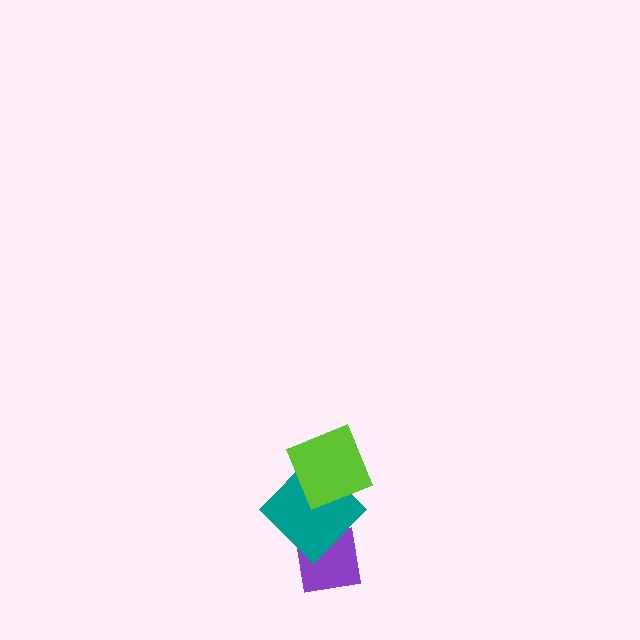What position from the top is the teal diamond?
The teal diamond is 2nd from the top.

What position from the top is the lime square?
The lime square is 1st from the top.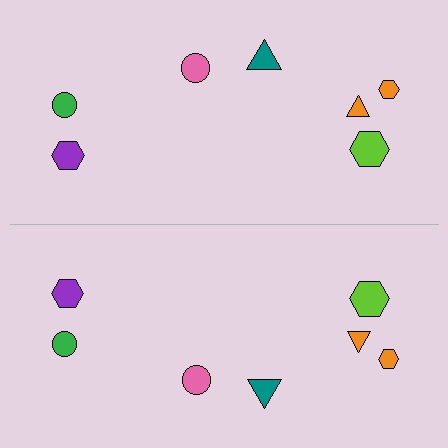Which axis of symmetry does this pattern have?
The pattern has a horizontal axis of symmetry running through the center of the image.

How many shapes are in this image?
There are 14 shapes in this image.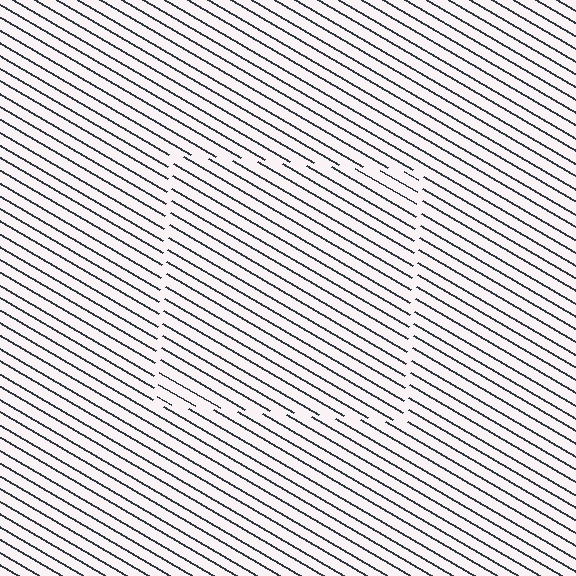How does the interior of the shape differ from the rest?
The interior of the shape contains the same grating, shifted by half a period — the contour is defined by the phase discontinuity where line-ends from the inner and outer gratings abut.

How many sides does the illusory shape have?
4 sides — the line-ends trace a square.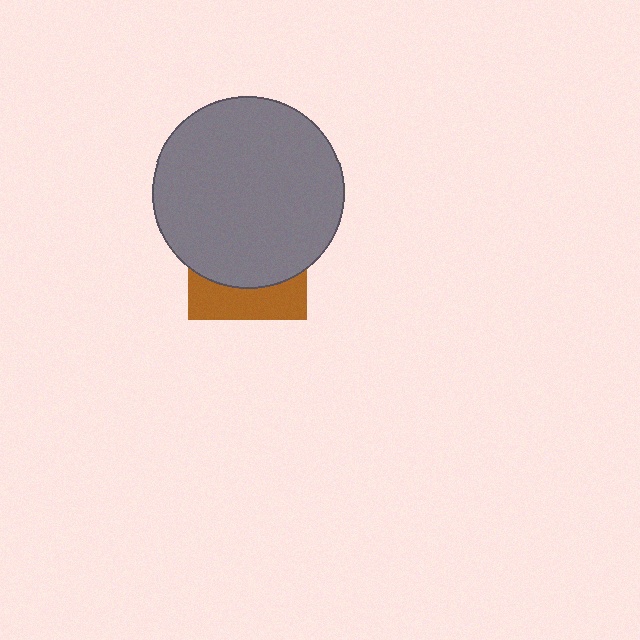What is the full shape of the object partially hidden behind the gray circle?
The partially hidden object is a brown square.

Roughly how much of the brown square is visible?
A small part of it is visible (roughly 32%).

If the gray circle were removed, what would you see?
You would see the complete brown square.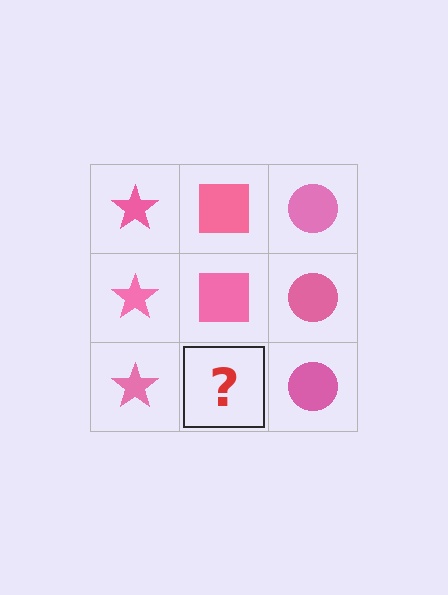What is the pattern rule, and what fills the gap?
The rule is that each column has a consistent shape. The gap should be filled with a pink square.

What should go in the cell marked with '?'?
The missing cell should contain a pink square.